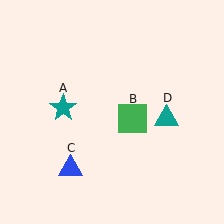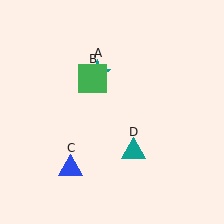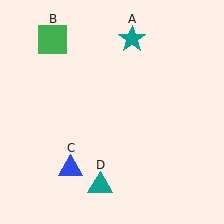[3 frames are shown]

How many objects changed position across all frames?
3 objects changed position: teal star (object A), green square (object B), teal triangle (object D).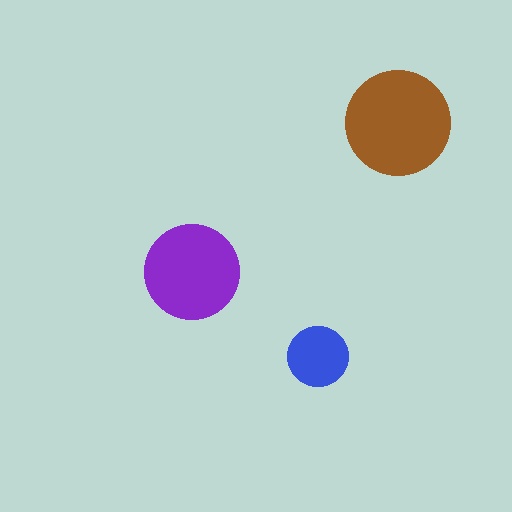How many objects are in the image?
There are 3 objects in the image.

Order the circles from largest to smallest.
the brown one, the purple one, the blue one.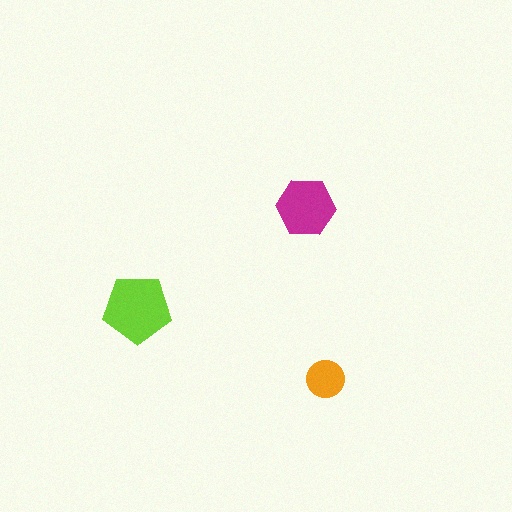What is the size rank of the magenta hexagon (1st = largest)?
2nd.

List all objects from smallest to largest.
The orange circle, the magenta hexagon, the lime pentagon.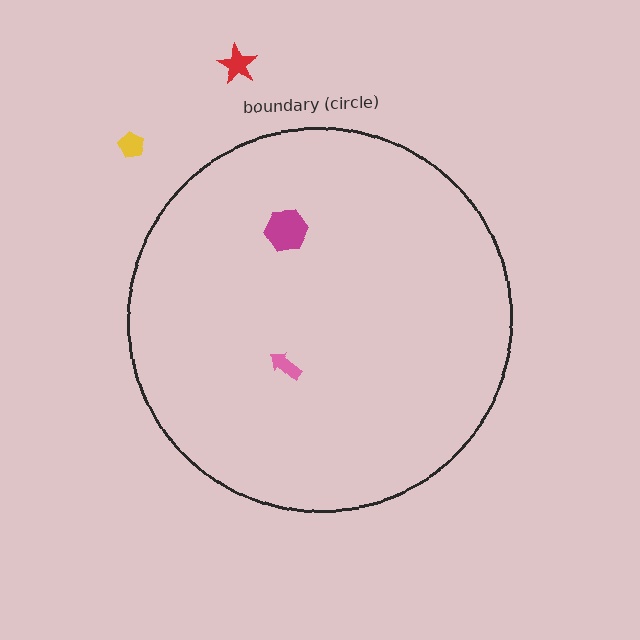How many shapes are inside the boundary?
2 inside, 2 outside.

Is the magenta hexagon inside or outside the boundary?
Inside.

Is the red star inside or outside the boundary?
Outside.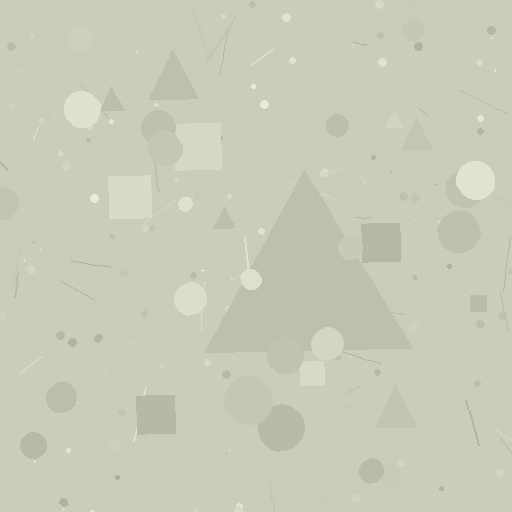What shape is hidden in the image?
A triangle is hidden in the image.